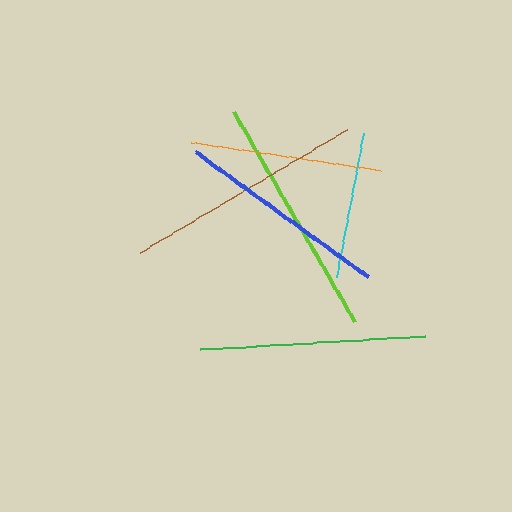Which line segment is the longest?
The lime line is the longest at approximately 242 pixels.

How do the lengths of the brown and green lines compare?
The brown and green lines are approximately the same length.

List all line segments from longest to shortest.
From longest to shortest: lime, brown, green, blue, orange, cyan.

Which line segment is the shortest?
The cyan line is the shortest at approximately 146 pixels.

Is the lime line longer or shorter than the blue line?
The lime line is longer than the blue line.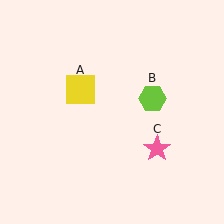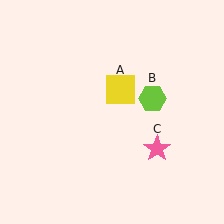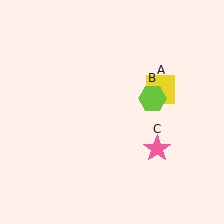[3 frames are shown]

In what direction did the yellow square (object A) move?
The yellow square (object A) moved right.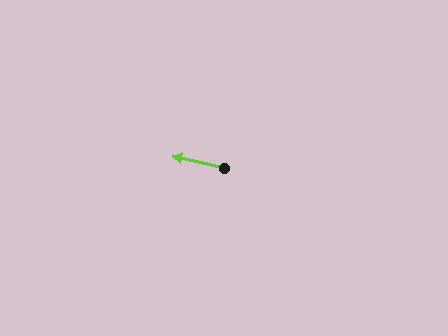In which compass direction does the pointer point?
West.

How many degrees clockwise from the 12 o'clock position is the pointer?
Approximately 283 degrees.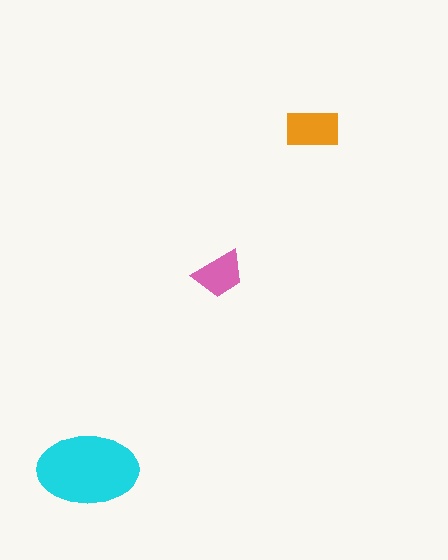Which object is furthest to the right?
The orange rectangle is rightmost.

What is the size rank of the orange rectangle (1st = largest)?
2nd.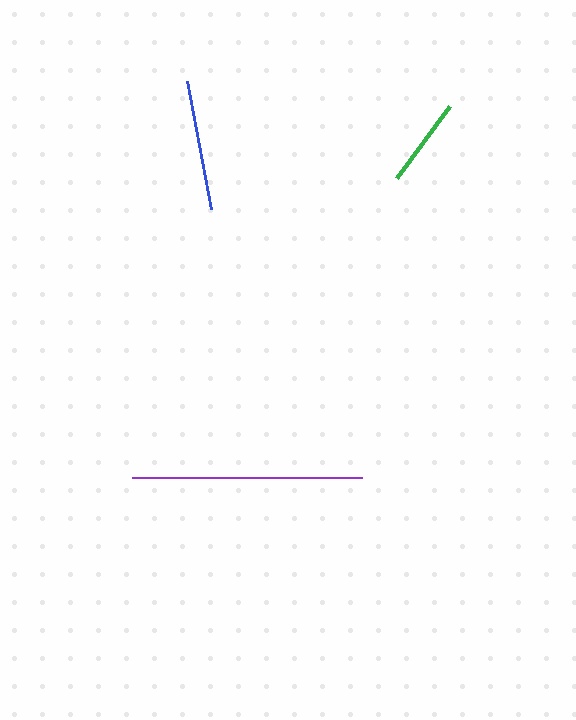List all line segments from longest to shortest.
From longest to shortest: purple, blue, green.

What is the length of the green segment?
The green segment is approximately 89 pixels long.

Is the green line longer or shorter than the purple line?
The purple line is longer than the green line.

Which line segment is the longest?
The purple line is the longest at approximately 229 pixels.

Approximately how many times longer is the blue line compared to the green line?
The blue line is approximately 1.5 times the length of the green line.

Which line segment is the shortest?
The green line is the shortest at approximately 89 pixels.